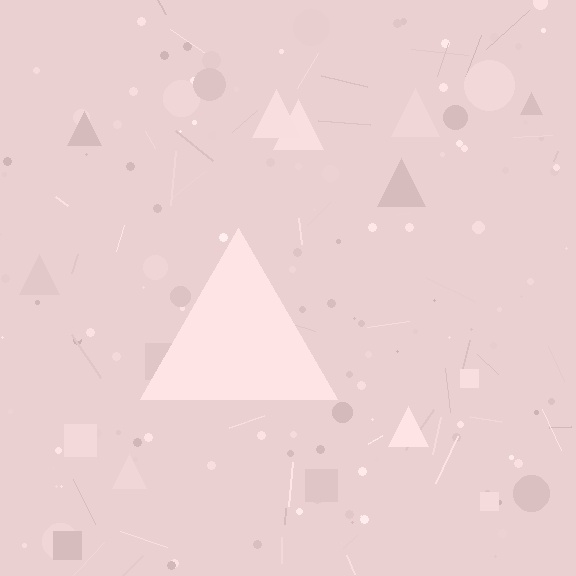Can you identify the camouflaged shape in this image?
The camouflaged shape is a triangle.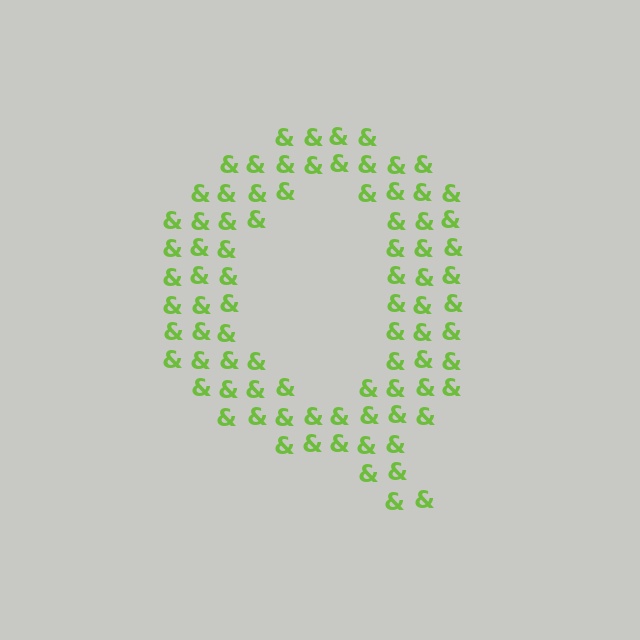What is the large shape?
The large shape is the letter Q.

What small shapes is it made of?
It is made of small ampersands.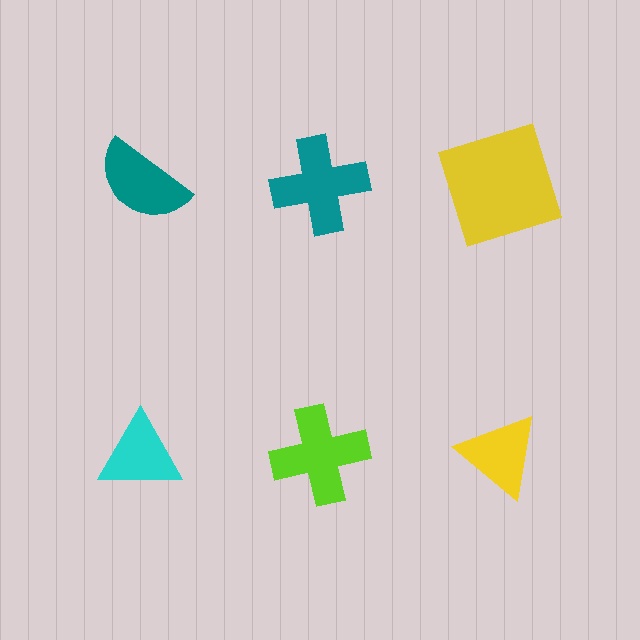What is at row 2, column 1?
A cyan triangle.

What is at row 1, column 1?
A teal semicircle.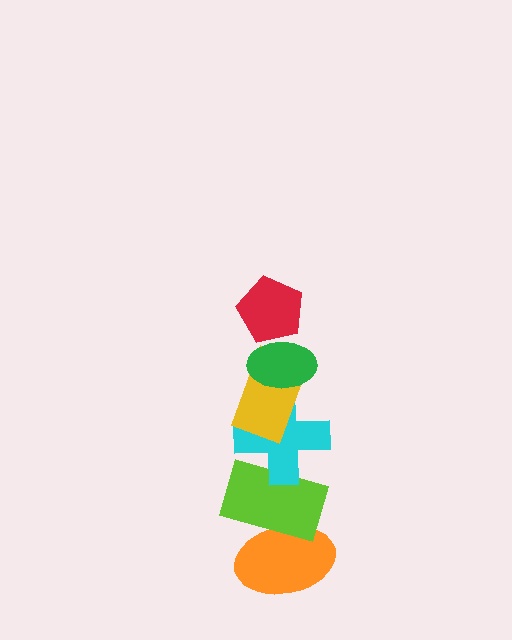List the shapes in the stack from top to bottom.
From top to bottom: the red pentagon, the green ellipse, the yellow rectangle, the cyan cross, the lime rectangle, the orange ellipse.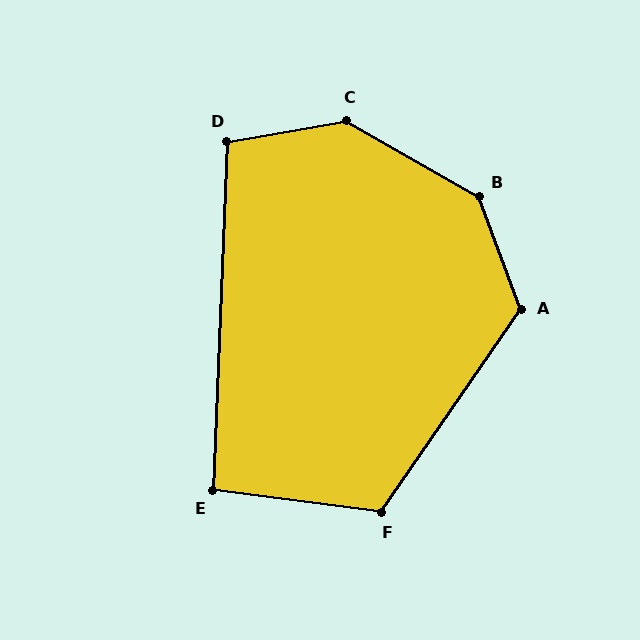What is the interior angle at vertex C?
Approximately 140 degrees (obtuse).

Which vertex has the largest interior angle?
B, at approximately 140 degrees.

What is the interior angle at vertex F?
Approximately 117 degrees (obtuse).